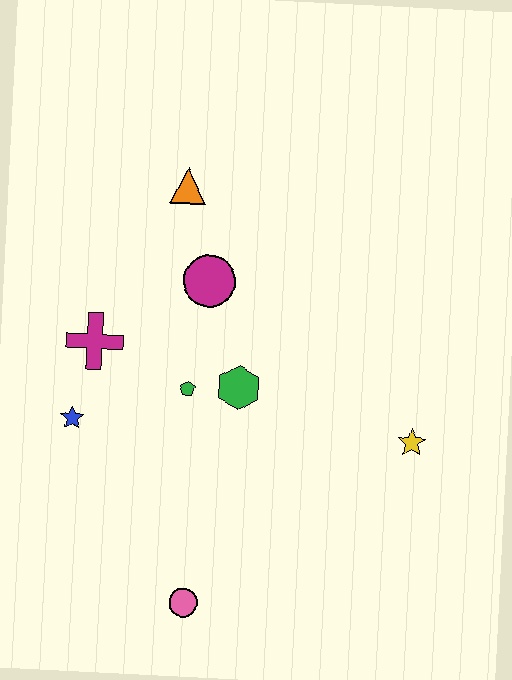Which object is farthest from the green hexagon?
The pink circle is farthest from the green hexagon.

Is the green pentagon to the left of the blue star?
No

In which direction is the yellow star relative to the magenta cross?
The yellow star is to the right of the magenta cross.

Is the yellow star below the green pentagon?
Yes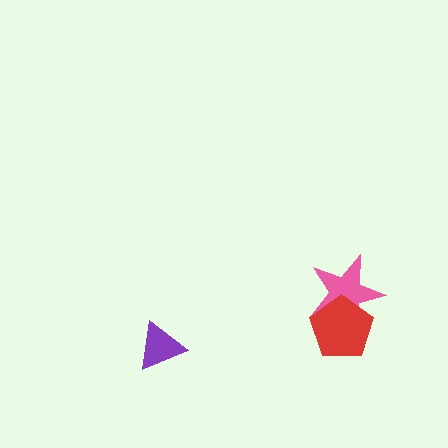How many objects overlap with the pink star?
1 object overlaps with the pink star.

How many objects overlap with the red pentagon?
1 object overlaps with the red pentagon.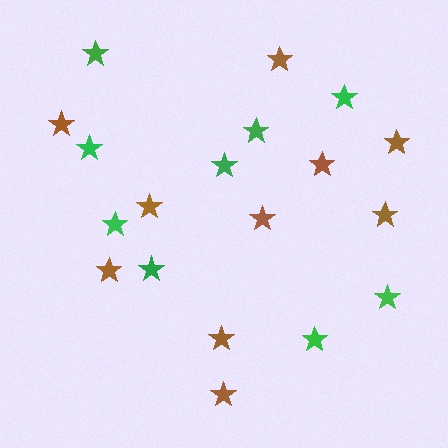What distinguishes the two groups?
There are 2 groups: one group of green stars (9) and one group of brown stars (10).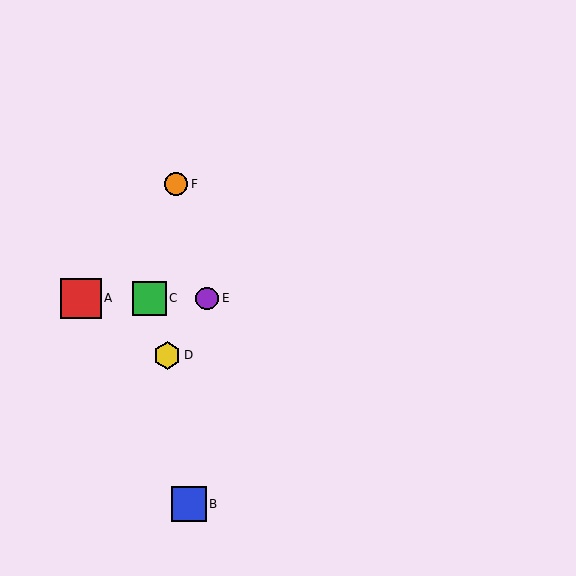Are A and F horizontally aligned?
No, A is at y≈298 and F is at y≈184.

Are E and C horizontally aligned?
Yes, both are at y≈298.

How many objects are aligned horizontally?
3 objects (A, C, E) are aligned horizontally.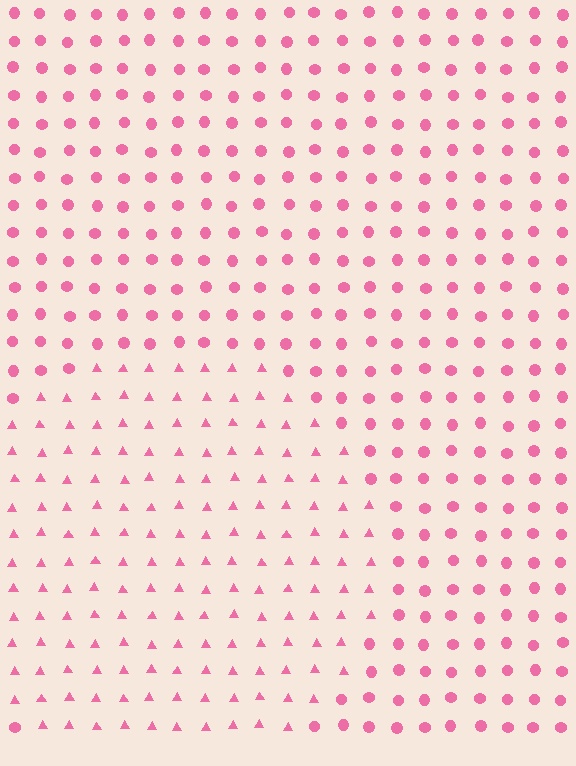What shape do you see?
I see a circle.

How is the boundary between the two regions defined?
The boundary is defined by a change in element shape: triangles inside vs. circles outside. All elements share the same color and spacing.